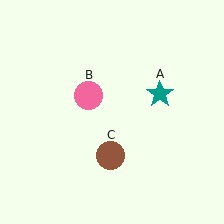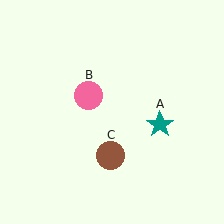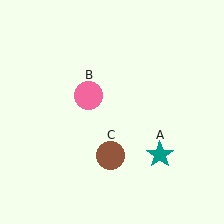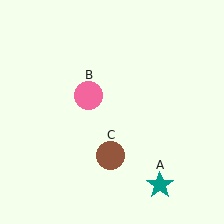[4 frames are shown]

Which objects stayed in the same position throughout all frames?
Pink circle (object B) and brown circle (object C) remained stationary.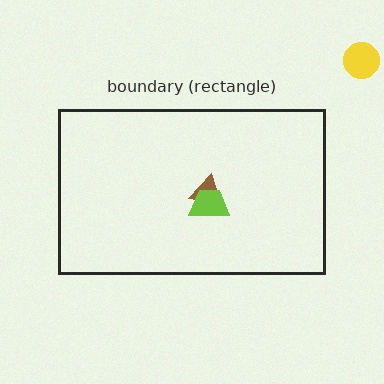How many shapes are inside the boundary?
2 inside, 1 outside.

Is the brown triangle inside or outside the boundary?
Inside.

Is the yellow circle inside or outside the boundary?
Outside.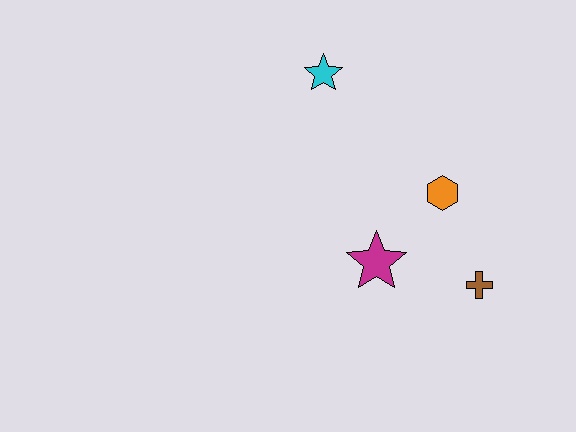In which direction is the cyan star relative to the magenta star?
The cyan star is above the magenta star.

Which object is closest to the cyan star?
The orange hexagon is closest to the cyan star.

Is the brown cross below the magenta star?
Yes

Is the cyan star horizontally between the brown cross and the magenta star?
No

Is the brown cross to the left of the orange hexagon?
No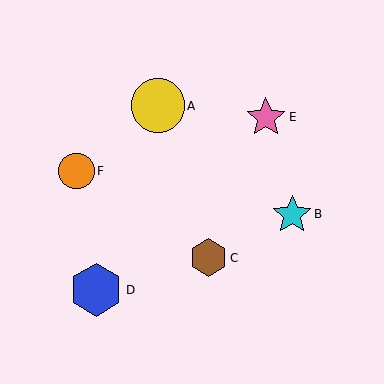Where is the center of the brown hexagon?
The center of the brown hexagon is at (209, 258).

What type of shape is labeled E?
Shape E is a pink star.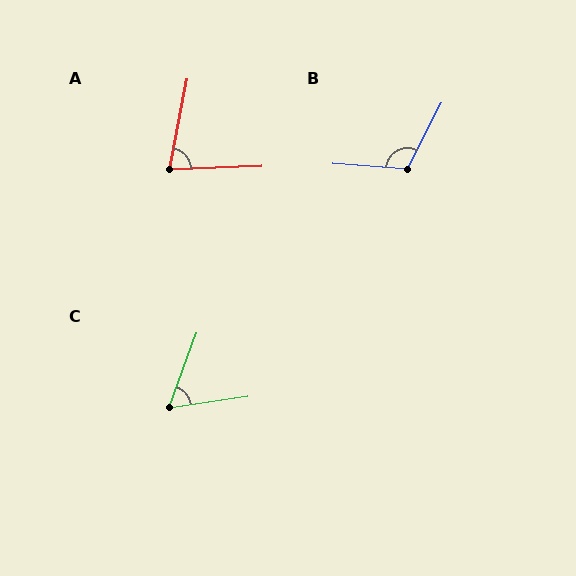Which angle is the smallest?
C, at approximately 61 degrees.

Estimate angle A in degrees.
Approximately 77 degrees.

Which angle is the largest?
B, at approximately 114 degrees.